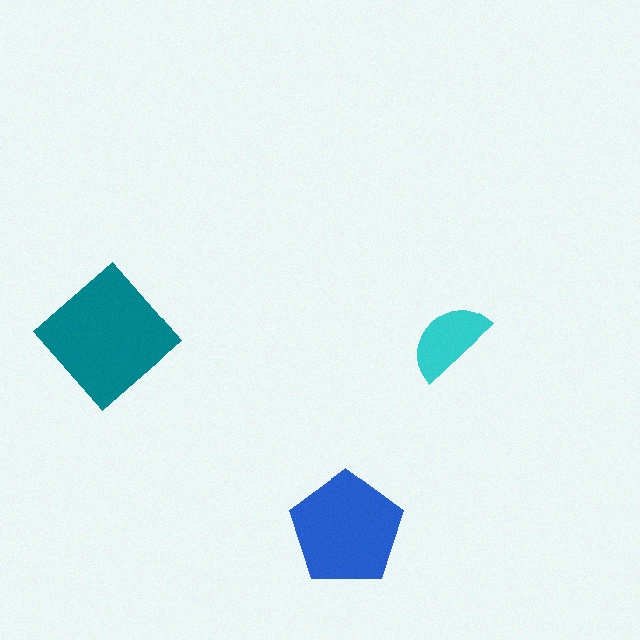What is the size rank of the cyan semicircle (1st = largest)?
3rd.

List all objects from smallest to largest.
The cyan semicircle, the blue pentagon, the teal diamond.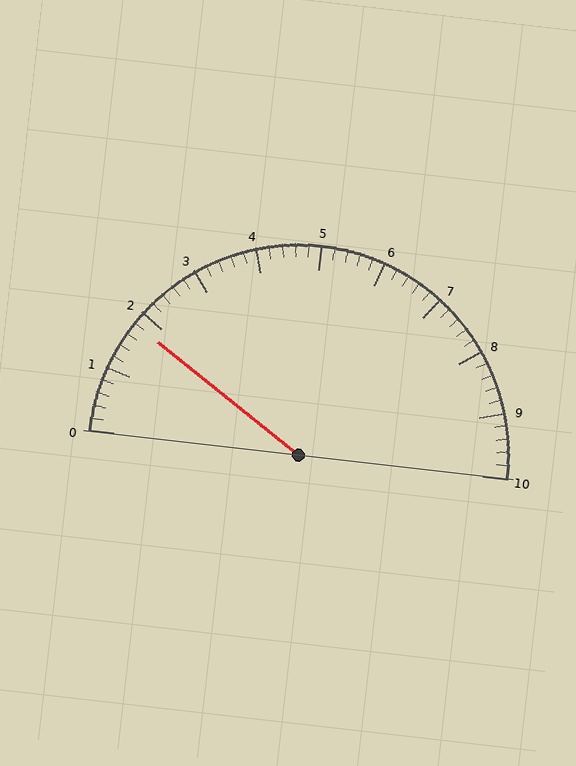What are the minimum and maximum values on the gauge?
The gauge ranges from 0 to 10.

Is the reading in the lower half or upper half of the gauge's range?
The reading is in the lower half of the range (0 to 10).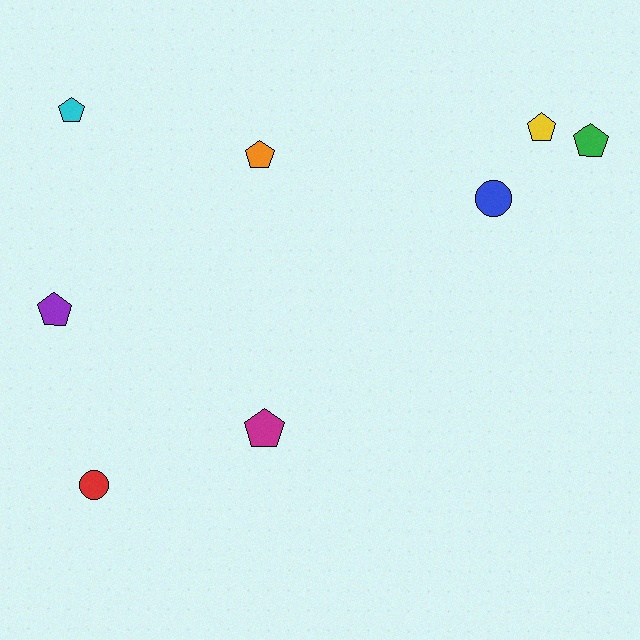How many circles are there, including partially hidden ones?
There are 2 circles.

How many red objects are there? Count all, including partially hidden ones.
There is 1 red object.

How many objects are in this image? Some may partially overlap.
There are 8 objects.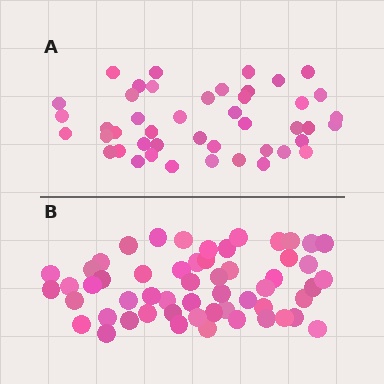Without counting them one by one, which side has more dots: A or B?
Region B (the bottom region) has more dots.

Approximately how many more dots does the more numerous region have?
Region B has roughly 10 or so more dots than region A.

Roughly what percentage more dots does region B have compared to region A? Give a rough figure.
About 20% more.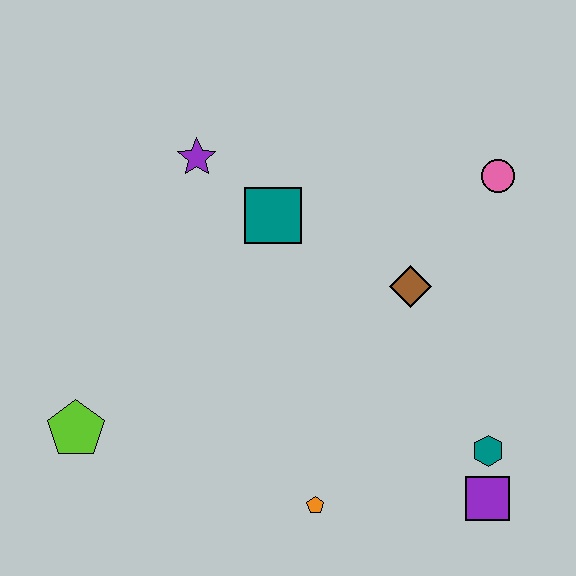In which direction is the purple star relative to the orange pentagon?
The purple star is above the orange pentagon.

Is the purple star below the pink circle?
No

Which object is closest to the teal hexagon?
The purple square is closest to the teal hexagon.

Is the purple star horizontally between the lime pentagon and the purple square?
Yes